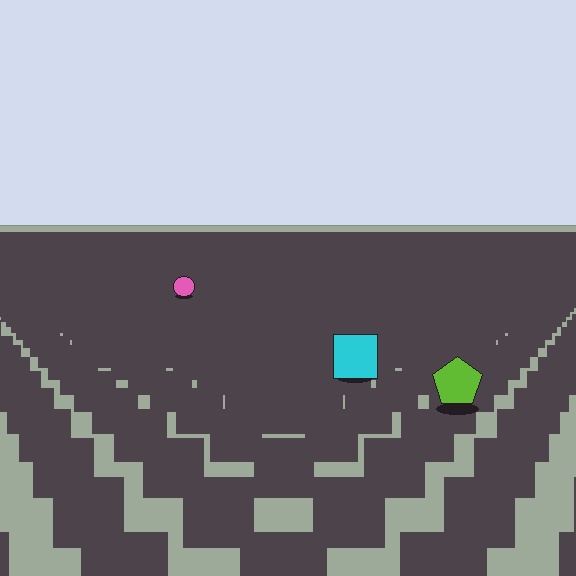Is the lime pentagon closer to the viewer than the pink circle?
Yes. The lime pentagon is closer — you can tell from the texture gradient: the ground texture is coarser near it.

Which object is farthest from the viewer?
The pink circle is farthest from the viewer. It appears smaller and the ground texture around it is denser.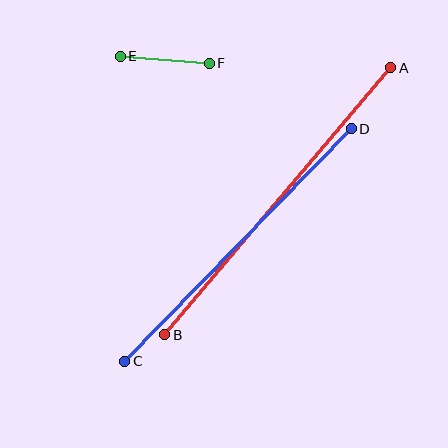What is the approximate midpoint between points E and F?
The midpoint is at approximately (165, 60) pixels.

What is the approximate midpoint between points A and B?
The midpoint is at approximately (278, 201) pixels.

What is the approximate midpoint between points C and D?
The midpoint is at approximately (238, 245) pixels.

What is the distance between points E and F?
The distance is approximately 90 pixels.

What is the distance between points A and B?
The distance is approximately 350 pixels.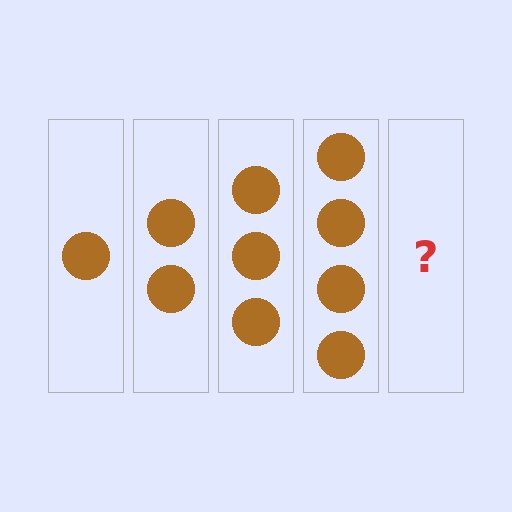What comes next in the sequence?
The next element should be 5 circles.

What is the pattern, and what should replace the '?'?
The pattern is that each step adds one more circle. The '?' should be 5 circles.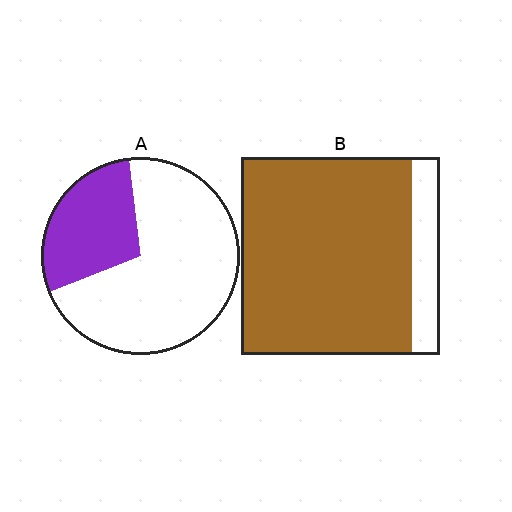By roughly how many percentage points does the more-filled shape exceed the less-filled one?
By roughly 55 percentage points (B over A).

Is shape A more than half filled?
No.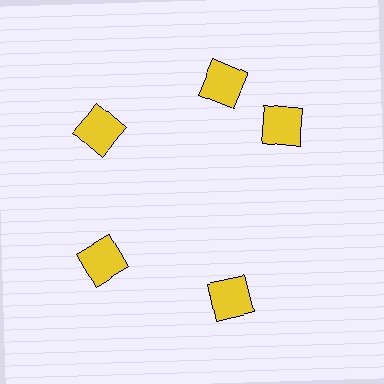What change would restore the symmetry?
The symmetry would be restored by rotating it back into even spacing with its neighbors so that all 5 squares sit at equal angles and equal distance from the center.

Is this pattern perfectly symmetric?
No. The 5 yellow squares are arranged in a ring, but one element near the 3 o'clock position is rotated out of alignment along the ring, breaking the 5-fold rotational symmetry.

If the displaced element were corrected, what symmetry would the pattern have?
It would have 5-fold rotational symmetry — the pattern would map onto itself every 72 degrees.